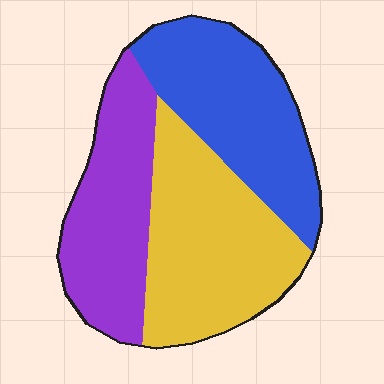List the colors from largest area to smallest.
From largest to smallest: yellow, blue, purple.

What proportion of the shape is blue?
Blue takes up about one third (1/3) of the shape.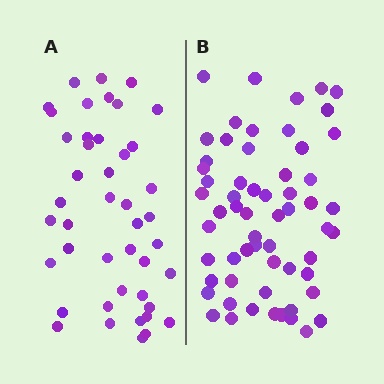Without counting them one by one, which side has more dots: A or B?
Region B (the right region) has more dots.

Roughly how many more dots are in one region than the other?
Region B has approximately 15 more dots than region A.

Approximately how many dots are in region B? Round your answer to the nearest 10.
About 60 dots.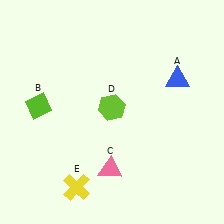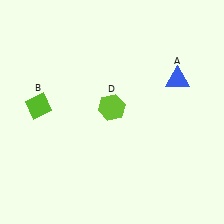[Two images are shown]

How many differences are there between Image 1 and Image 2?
There are 2 differences between the two images.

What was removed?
The pink triangle (C), the yellow cross (E) were removed in Image 2.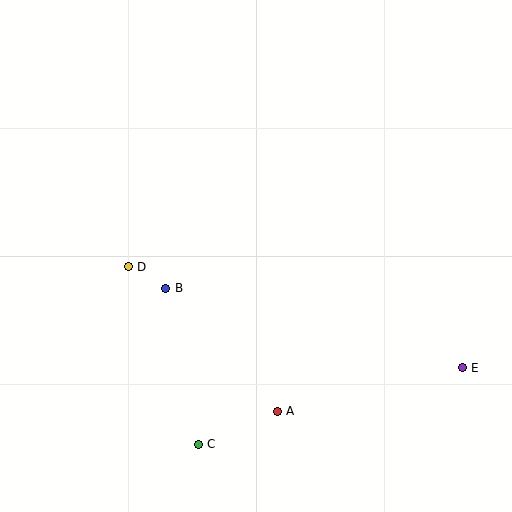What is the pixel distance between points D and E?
The distance between D and E is 349 pixels.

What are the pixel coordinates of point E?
Point E is at (462, 368).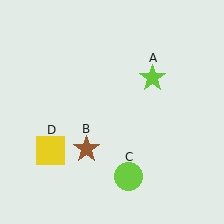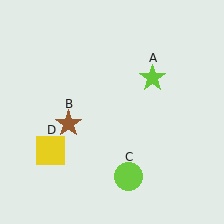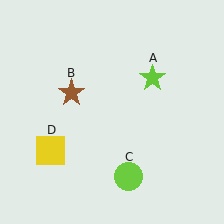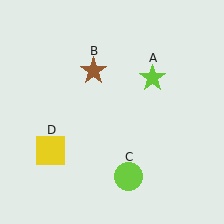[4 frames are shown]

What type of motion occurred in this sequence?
The brown star (object B) rotated clockwise around the center of the scene.